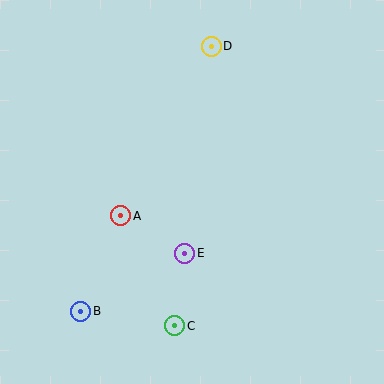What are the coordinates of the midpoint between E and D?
The midpoint between E and D is at (198, 150).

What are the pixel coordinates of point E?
Point E is at (185, 253).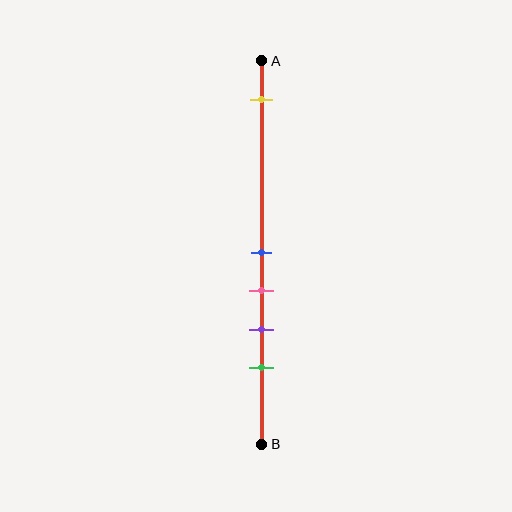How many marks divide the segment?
There are 5 marks dividing the segment.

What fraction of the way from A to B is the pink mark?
The pink mark is approximately 60% (0.6) of the way from A to B.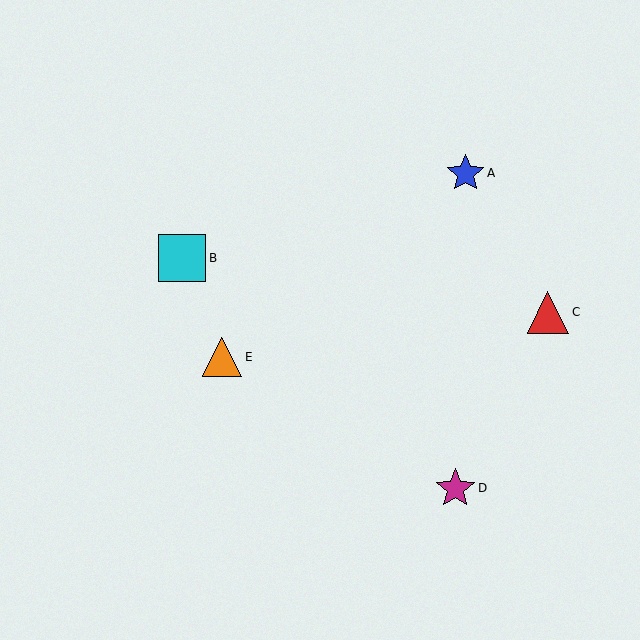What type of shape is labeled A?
Shape A is a blue star.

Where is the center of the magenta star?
The center of the magenta star is at (455, 488).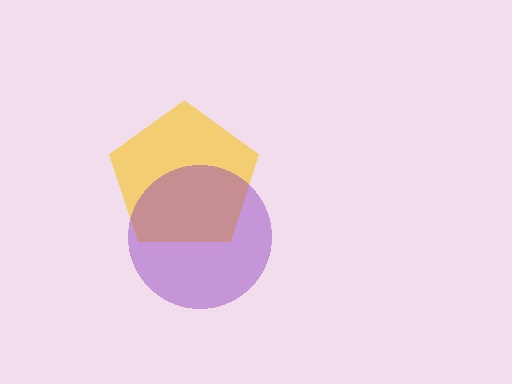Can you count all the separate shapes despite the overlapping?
Yes, there are 2 separate shapes.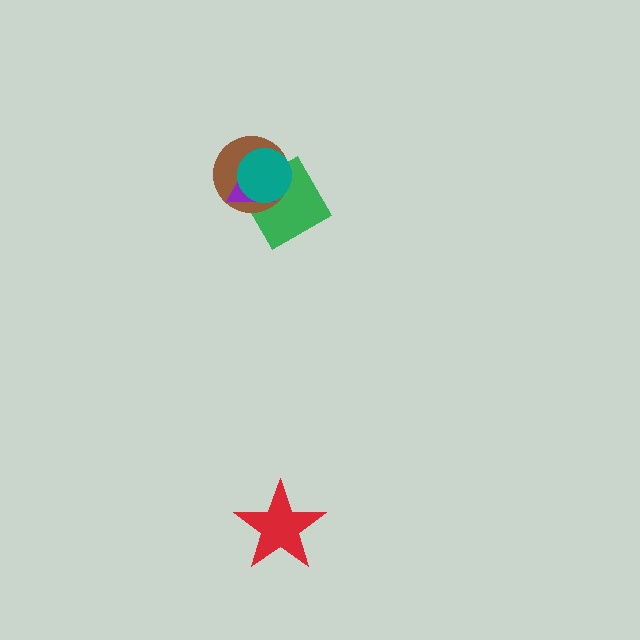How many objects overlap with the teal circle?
3 objects overlap with the teal circle.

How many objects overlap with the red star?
0 objects overlap with the red star.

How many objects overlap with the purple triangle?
3 objects overlap with the purple triangle.